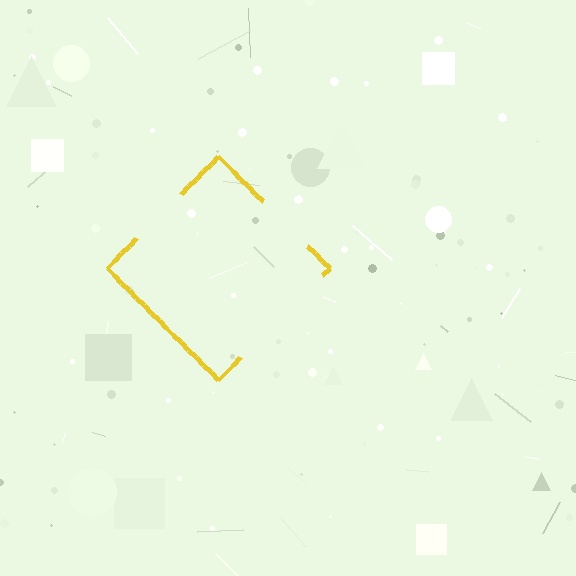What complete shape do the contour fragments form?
The contour fragments form a diamond.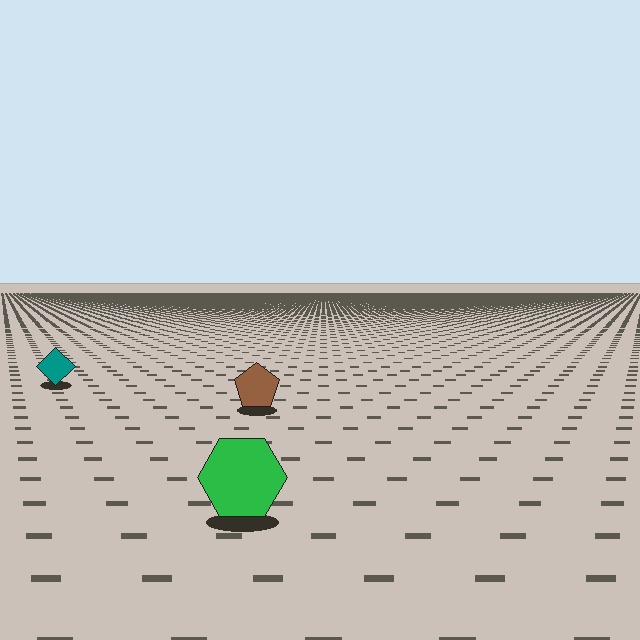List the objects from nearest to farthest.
From nearest to farthest: the green hexagon, the brown pentagon, the teal diamond.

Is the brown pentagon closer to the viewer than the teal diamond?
Yes. The brown pentagon is closer — you can tell from the texture gradient: the ground texture is coarser near it.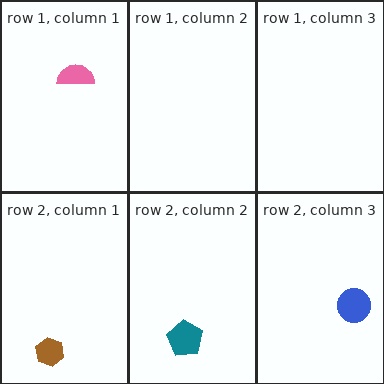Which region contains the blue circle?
The row 2, column 3 region.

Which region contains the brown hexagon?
The row 2, column 1 region.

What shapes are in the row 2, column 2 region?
The teal pentagon.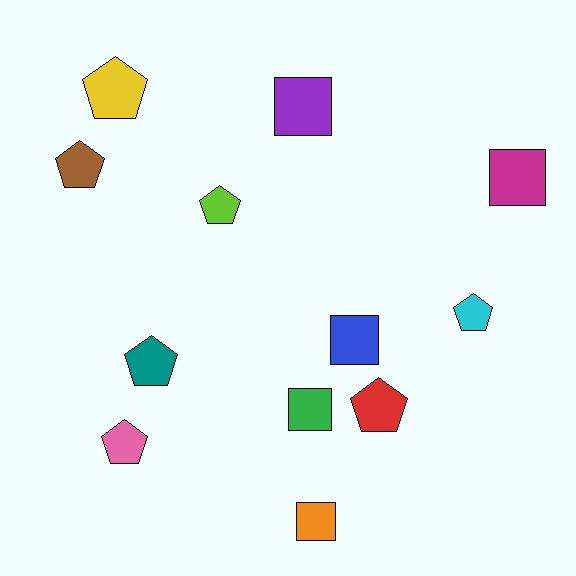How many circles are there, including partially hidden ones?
There are no circles.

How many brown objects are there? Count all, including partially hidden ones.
There is 1 brown object.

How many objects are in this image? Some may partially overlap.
There are 12 objects.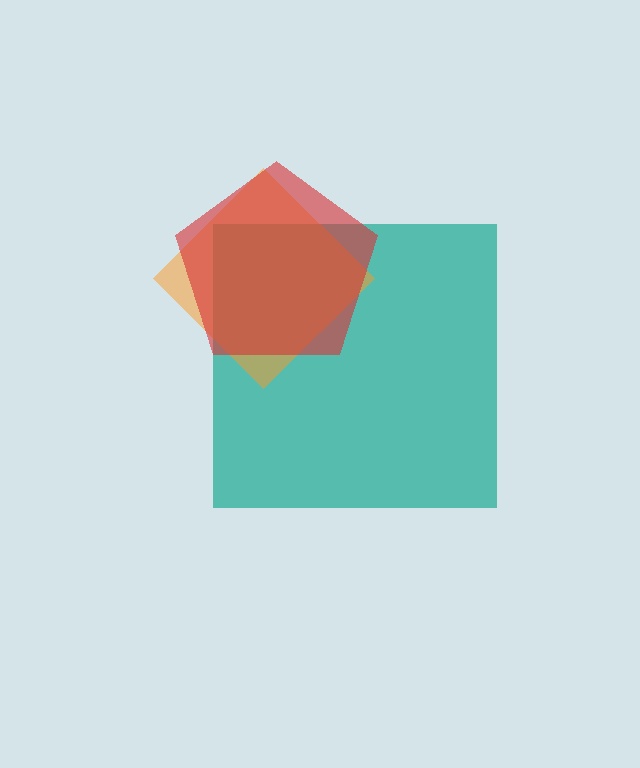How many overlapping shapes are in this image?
There are 3 overlapping shapes in the image.